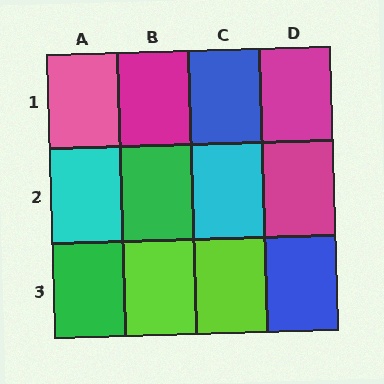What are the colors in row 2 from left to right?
Cyan, green, cyan, magenta.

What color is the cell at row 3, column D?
Blue.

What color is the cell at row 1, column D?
Magenta.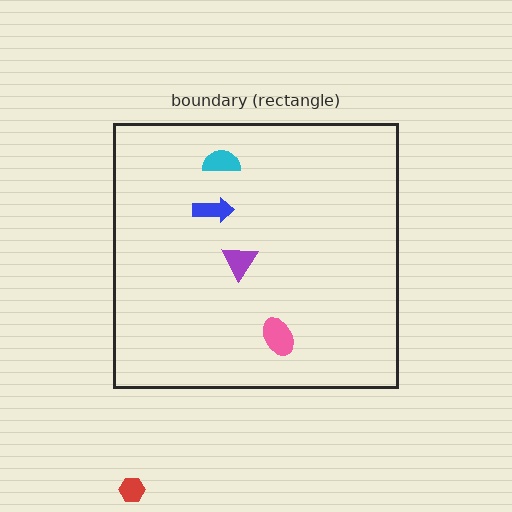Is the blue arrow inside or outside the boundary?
Inside.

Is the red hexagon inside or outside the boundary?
Outside.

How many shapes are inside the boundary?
4 inside, 1 outside.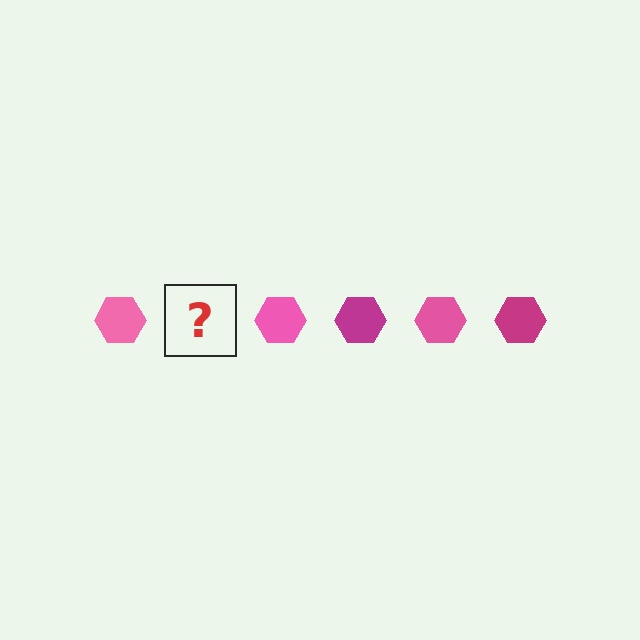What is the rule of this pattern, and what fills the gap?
The rule is that the pattern cycles through pink, magenta hexagons. The gap should be filled with a magenta hexagon.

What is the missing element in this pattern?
The missing element is a magenta hexagon.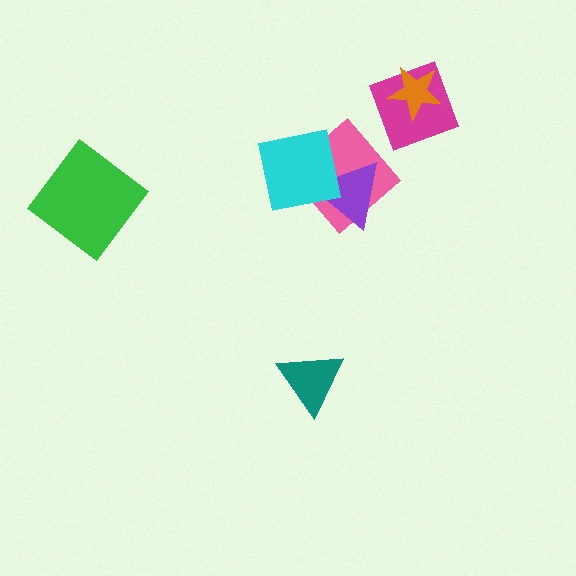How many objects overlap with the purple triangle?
2 objects overlap with the purple triangle.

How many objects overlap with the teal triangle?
0 objects overlap with the teal triangle.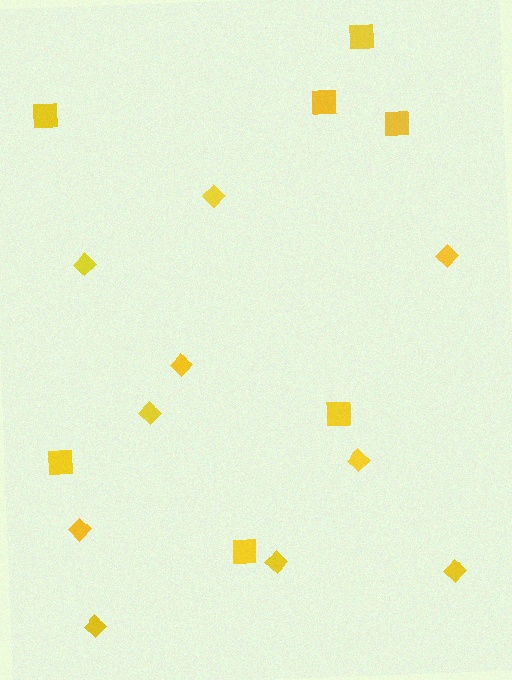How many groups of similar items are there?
There are 2 groups: one group of diamonds (10) and one group of squares (7).